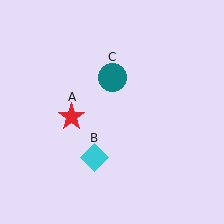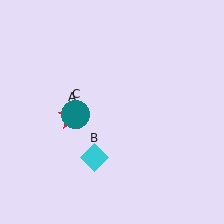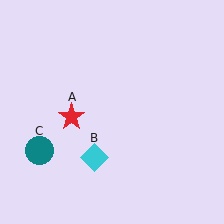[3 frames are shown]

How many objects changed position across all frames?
1 object changed position: teal circle (object C).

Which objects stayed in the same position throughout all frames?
Red star (object A) and cyan diamond (object B) remained stationary.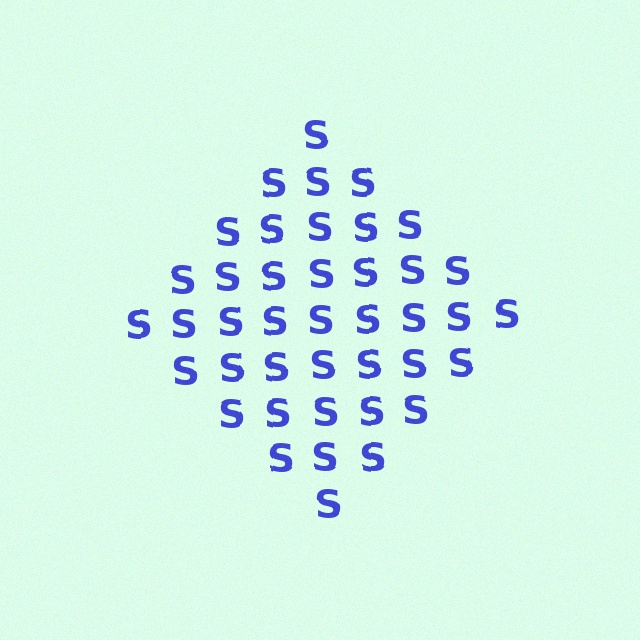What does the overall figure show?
The overall figure shows a diamond.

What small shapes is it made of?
It is made of small letter S's.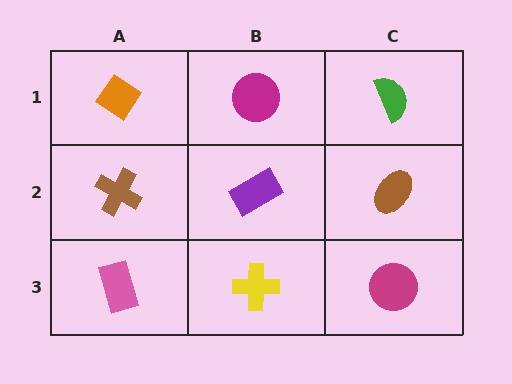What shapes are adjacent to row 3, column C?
A brown ellipse (row 2, column C), a yellow cross (row 3, column B).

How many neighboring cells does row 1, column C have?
2.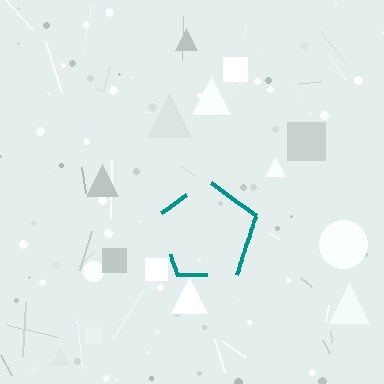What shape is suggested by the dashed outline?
The dashed outline suggests a pentagon.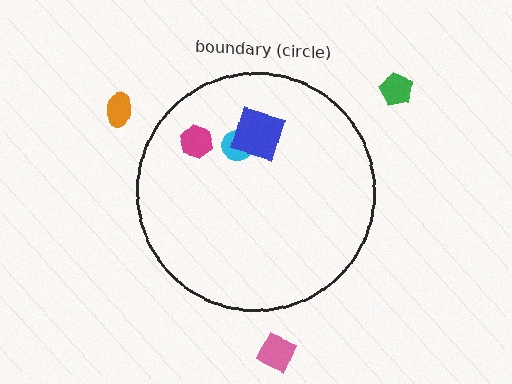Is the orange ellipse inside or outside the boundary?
Outside.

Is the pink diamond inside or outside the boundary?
Outside.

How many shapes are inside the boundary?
3 inside, 3 outside.